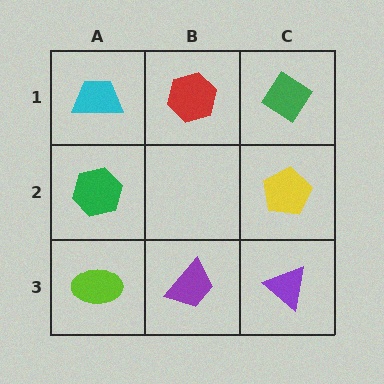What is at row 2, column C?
A yellow pentagon.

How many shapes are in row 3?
3 shapes.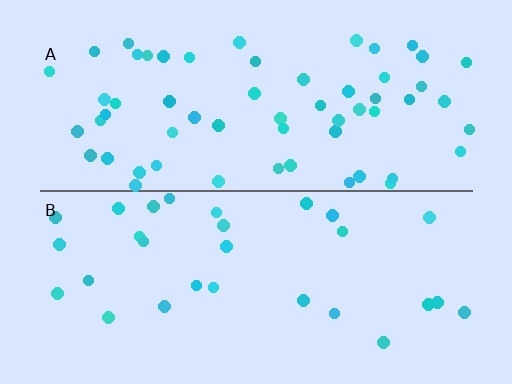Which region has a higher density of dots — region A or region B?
A (the top).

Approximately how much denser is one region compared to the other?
Approximately 2.0× — region A over region B.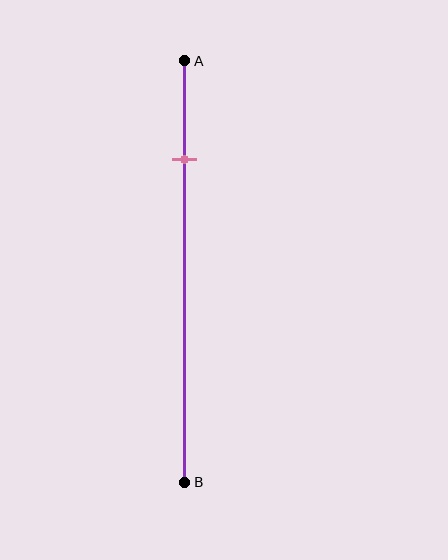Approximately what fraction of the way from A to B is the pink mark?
The pink mark is approximately 25% of the way from A to B.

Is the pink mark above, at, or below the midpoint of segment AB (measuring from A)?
The pink mark is above the midpoint of segment AB.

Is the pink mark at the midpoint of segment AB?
No, the mark is at about 25% from A, not at the 50% midpoint.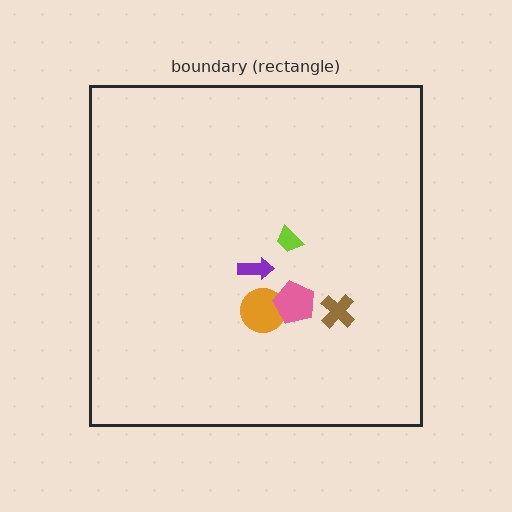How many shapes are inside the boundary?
5 inside, 0 outside.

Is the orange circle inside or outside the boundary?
Inside.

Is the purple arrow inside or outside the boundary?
Inside.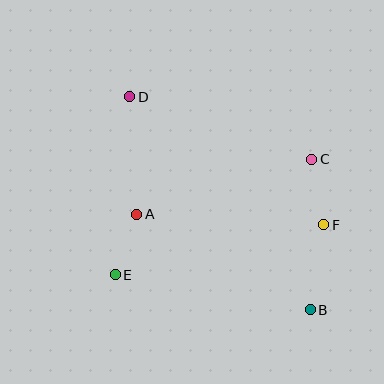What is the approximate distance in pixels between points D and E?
The distance between D and E is approximately 178 pixels.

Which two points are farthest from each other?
Points B and D are farthest from each other.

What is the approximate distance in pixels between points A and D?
The distance between A and D is approximately 117 pixels.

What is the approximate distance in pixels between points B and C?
The distance between B and C is approximately 150 pixels.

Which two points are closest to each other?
Points A and E are closest to each other.